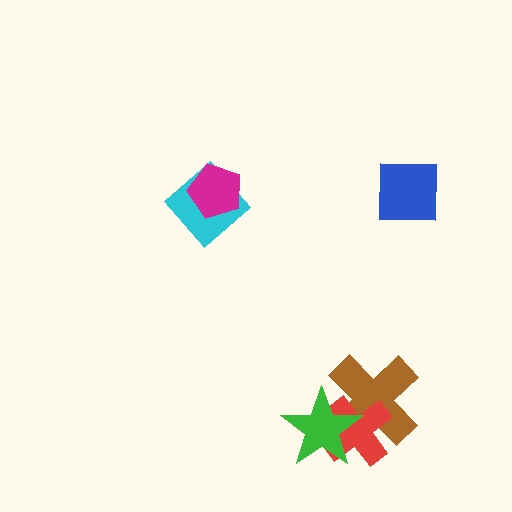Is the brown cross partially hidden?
Yes, it is partially covered by another shape.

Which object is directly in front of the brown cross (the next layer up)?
The red cross is directly in front of the brown cross.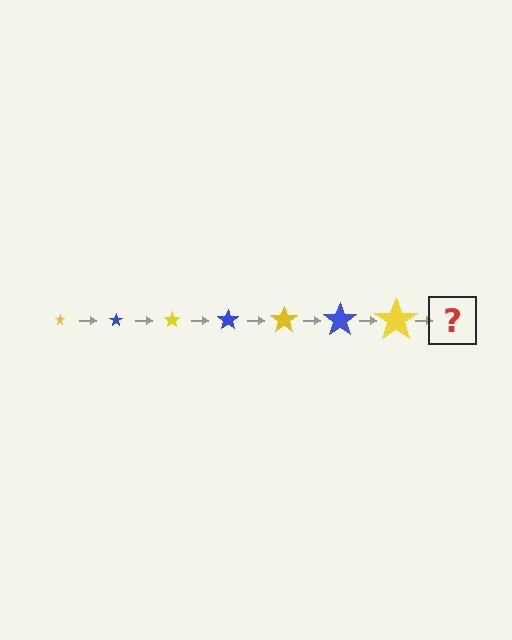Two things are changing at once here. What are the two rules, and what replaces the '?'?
The two rules are that the star grows larger each step and the color cycles through yellow and blue. The '?' should be a blue star, larger than the previous one.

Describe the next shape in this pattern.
It should be a blue star, larger than the previous one.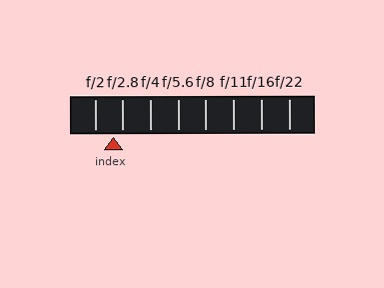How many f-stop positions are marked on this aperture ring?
There are 8 f-stop positions marked.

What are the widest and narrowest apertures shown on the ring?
The widest aperture shown is f/2 and the narrowest is f/22.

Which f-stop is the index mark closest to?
The index mark is closest to f/2.8.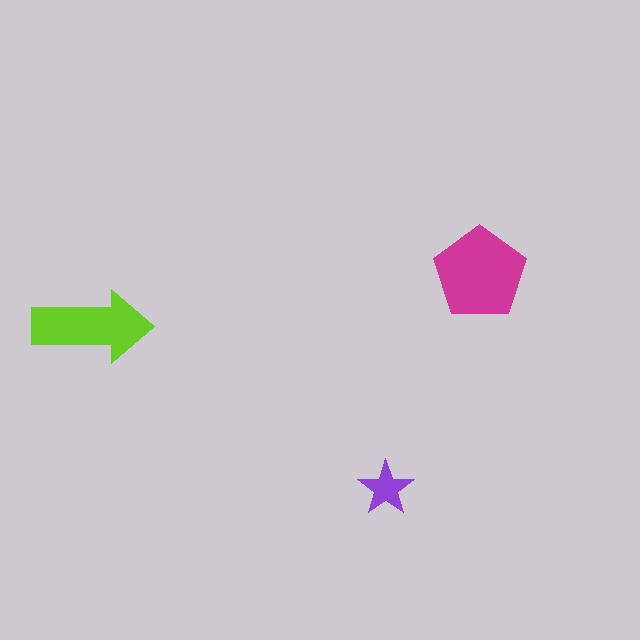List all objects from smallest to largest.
The purple star, the lime arrow, the magenta pentagon.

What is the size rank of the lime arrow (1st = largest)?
2nd.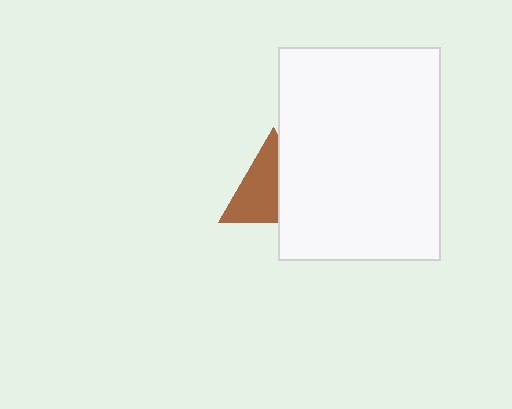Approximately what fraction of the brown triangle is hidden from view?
Roughly 43% of the brown triangle is hidden behind the white rectangle.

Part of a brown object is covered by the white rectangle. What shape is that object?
It is a triangle.